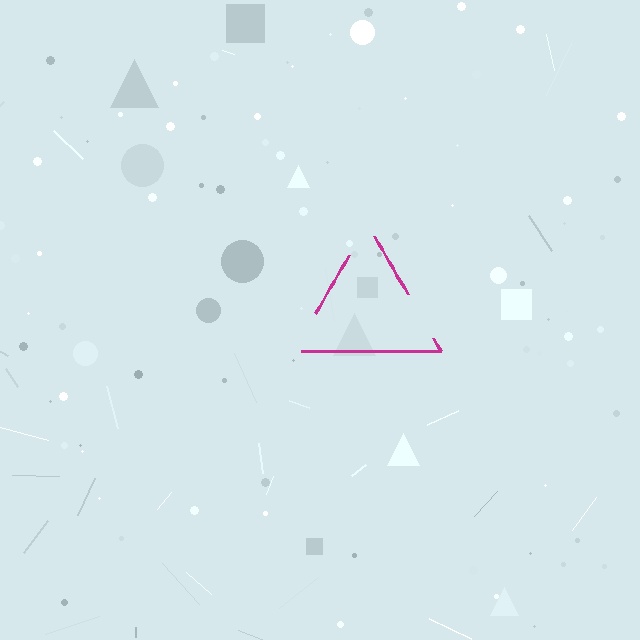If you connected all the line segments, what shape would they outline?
They would outline a triangle.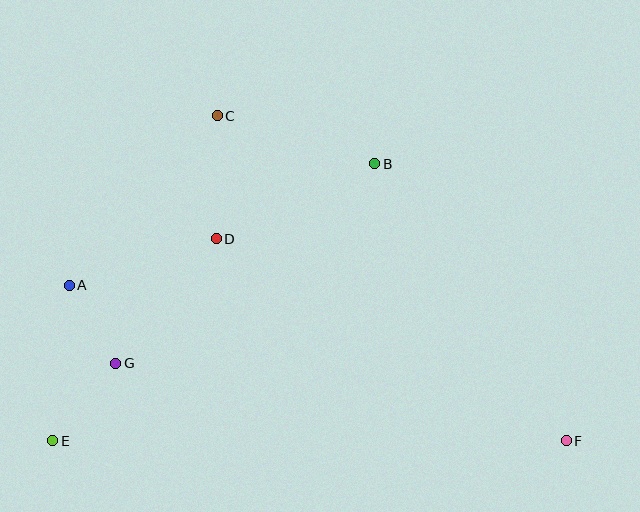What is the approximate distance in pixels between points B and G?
The distance between B and G is approximately 327 pixels.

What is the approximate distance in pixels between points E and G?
The distance between E and G is approximately 100 pixels.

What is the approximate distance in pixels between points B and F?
The distance between B and F is approximately 337 pixels.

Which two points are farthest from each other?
Points A and F are farthest from each other.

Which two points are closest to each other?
Points A and G are closest to each other.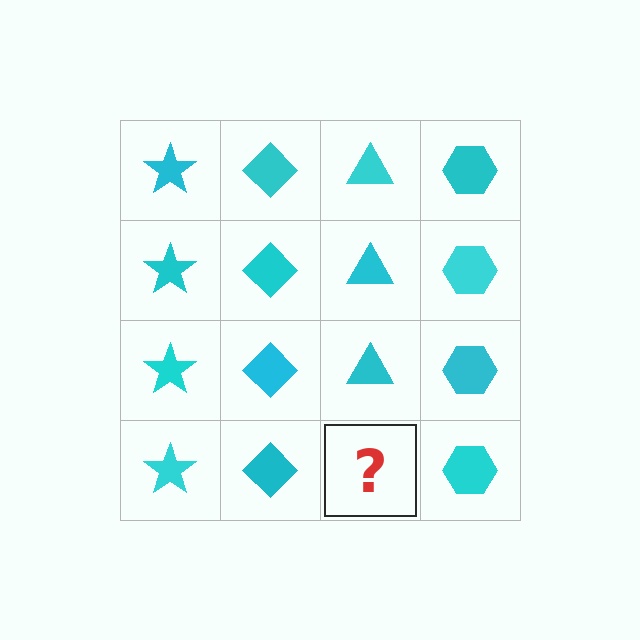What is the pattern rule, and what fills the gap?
The rule is that each column has a consistent shape. The gap should be filled with a cyan triangle.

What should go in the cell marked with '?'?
The missing cell should contain a cyan triangle.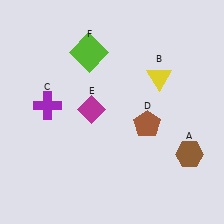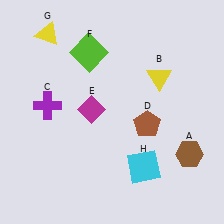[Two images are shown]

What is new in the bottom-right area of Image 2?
A cyan square (H) was added in the bottom-right area of Image 2.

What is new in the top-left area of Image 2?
A yellow triangle (G) was added in the top-left area of Image 2.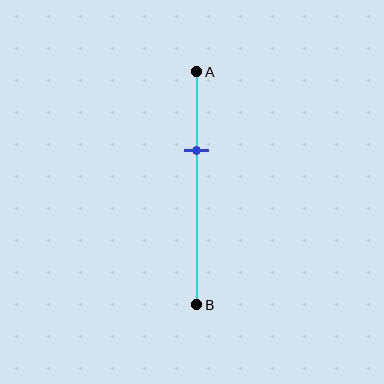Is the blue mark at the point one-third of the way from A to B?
Yes, the mark is approximately at the one-third point.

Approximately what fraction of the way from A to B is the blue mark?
The blue mark is approximately 35% of the way from A to B.